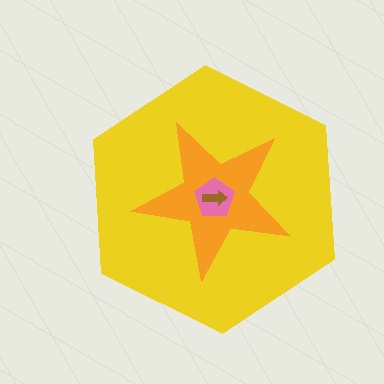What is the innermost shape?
The brown arrow.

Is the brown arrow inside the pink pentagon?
Yes.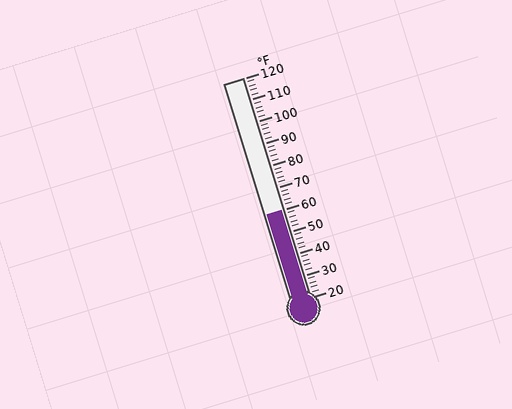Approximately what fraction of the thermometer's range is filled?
The thermometer is filled to approximately 40% of its range.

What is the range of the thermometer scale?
The thermometer scale ranges from 20°F to 120°F.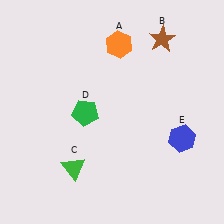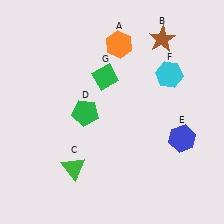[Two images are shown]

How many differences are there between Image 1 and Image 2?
There are 2 differences between the two images.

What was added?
A cyan hexagon (F), a green diamond (G) were added in Image 2.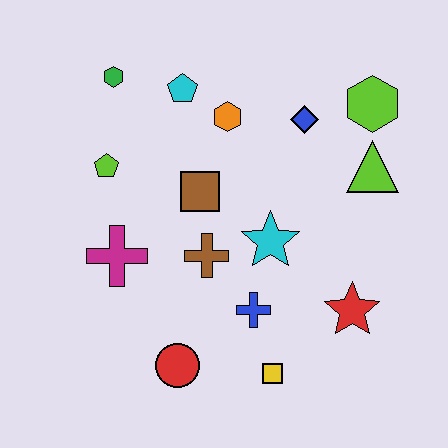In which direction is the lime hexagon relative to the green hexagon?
The lime hexagon is to the right of the green hexagon.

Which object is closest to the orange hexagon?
The cyan pentagon is closest to the orange hexagon.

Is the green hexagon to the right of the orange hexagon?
No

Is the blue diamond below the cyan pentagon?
Yes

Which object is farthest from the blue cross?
The green hexagon is farthest from the blue cross.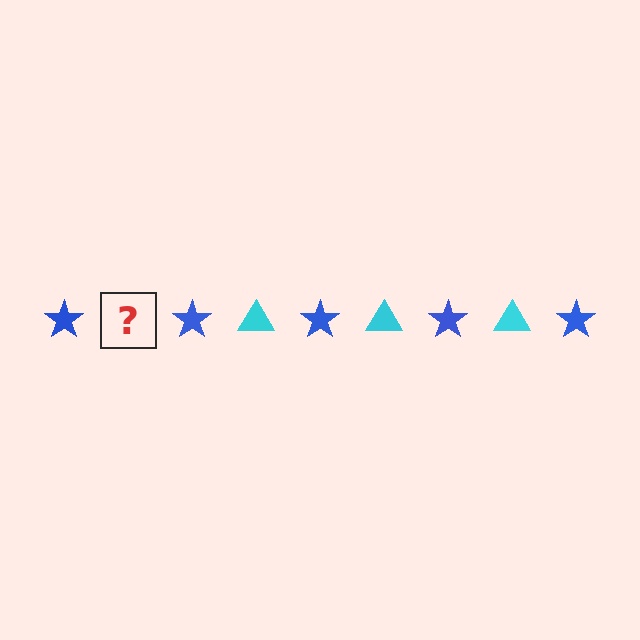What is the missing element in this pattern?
The missing element is a cyan triangle.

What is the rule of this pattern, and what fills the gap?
The rule is that the pattern alternates between blue star and cyan triangle. The gap should be filled with a cyan triangle.